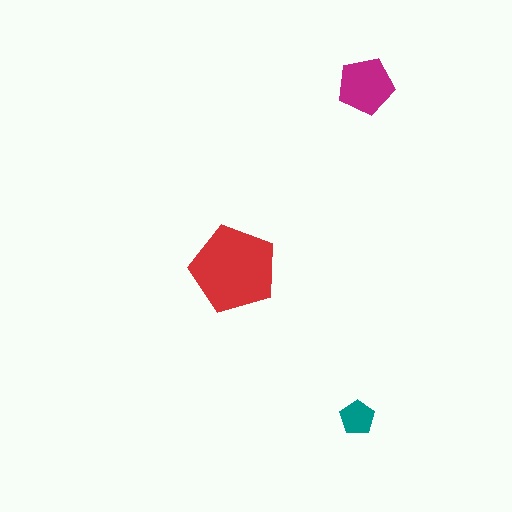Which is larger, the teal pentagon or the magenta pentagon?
The magenta one.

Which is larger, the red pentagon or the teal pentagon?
The red one.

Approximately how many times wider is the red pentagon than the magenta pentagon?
About 1.5 times wider.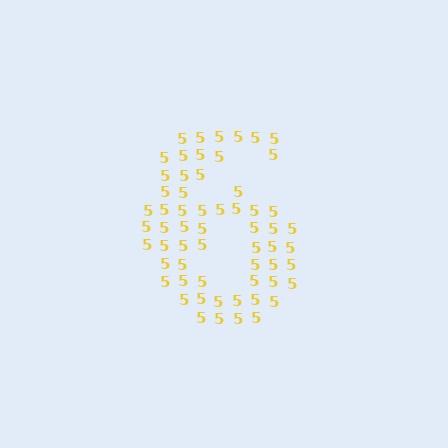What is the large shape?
The large shape is the digit 6.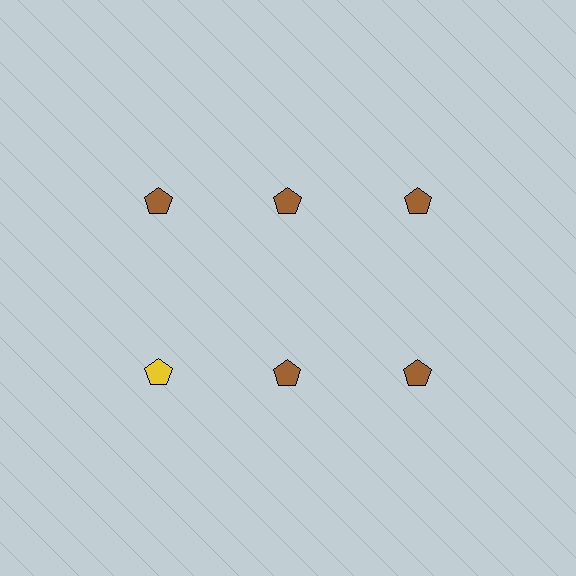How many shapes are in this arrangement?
There are 6 shapes arranged in a grid pattern.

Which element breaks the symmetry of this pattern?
The yellow pentagon in the second row, leftmost column breaks the symmetry. All other shapes are brown pentagons.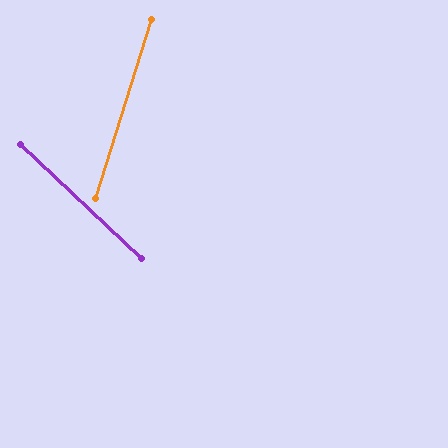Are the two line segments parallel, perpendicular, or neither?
Neither parallel nor perpendicular — they differ by about 64°.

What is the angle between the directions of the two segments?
Approximately 64 degrees.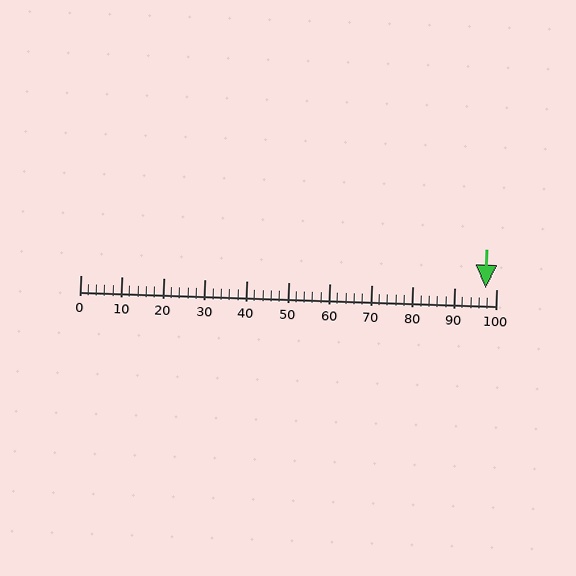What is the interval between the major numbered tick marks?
The major tick marks are spaced 10 units apart.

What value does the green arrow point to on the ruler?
The green arrow points to approximately 97.